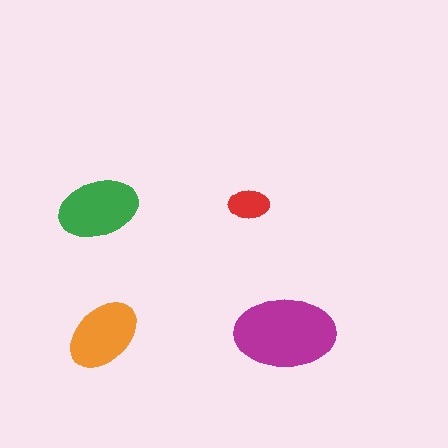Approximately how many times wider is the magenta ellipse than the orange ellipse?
About 1.5 times wider.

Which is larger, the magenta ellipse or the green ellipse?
The magenta one.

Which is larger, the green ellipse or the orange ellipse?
The green one.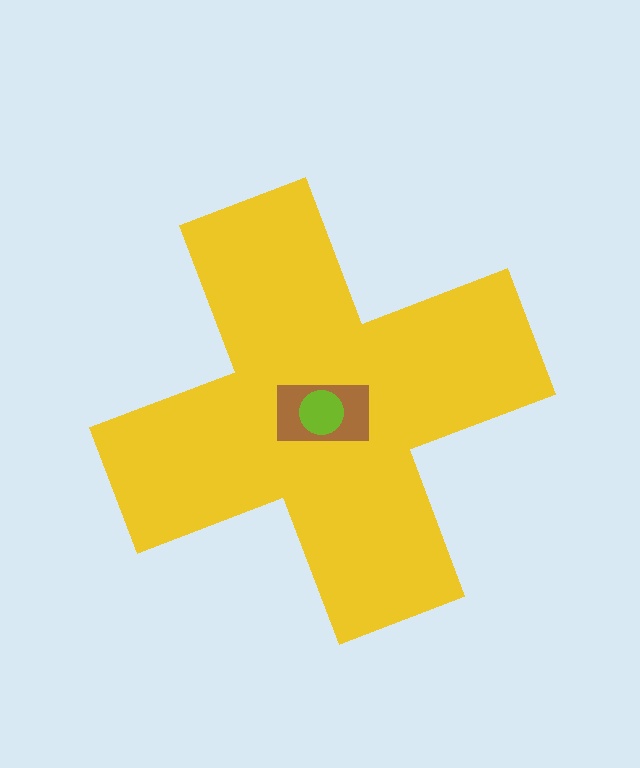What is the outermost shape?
The yellow cross.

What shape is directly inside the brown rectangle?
The lime circle.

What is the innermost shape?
The lime circle.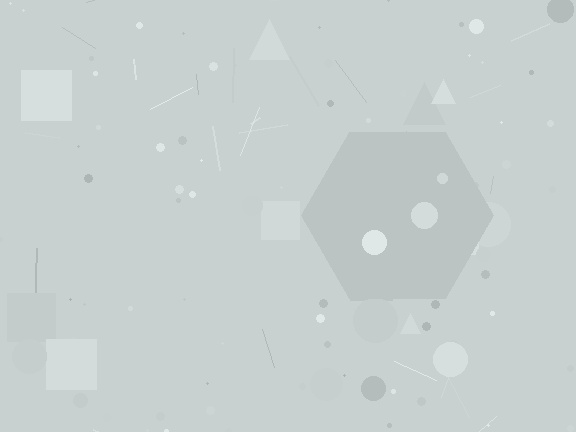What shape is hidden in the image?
A hexagon is hidden in the image.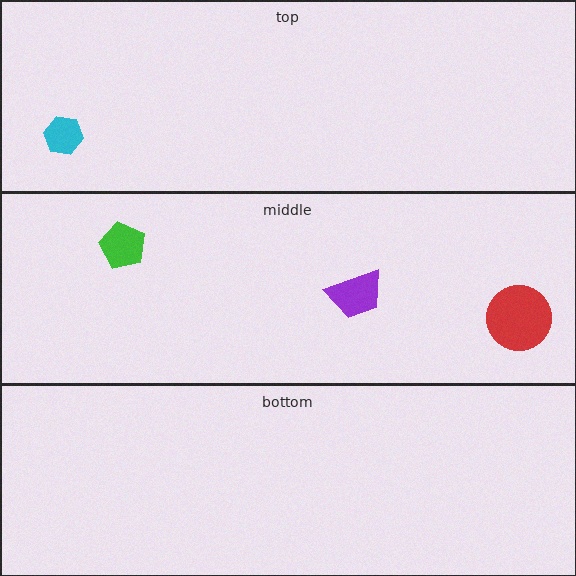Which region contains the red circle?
The middle region.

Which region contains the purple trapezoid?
The middle region.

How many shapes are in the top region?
1.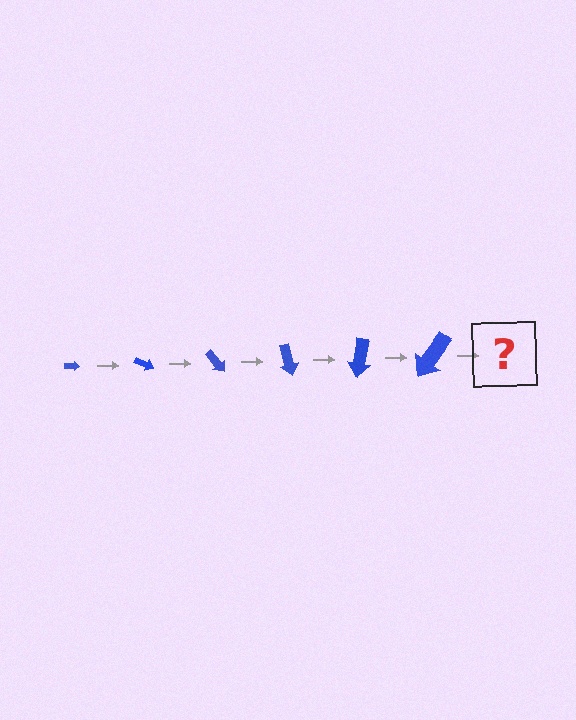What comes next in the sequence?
The next element should be an arrow, larger than the previous one and rotated 150 degrees from the start.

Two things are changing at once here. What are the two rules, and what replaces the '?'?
The two rules are that the arrow grows larger each step and it rotates 25 degrees each step. The '?' should be an arrow, larger than the previous one and rotated 150 degrees from the start.